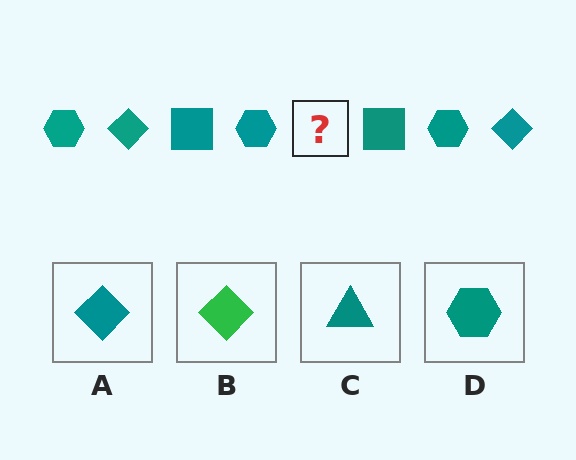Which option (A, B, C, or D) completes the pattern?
A.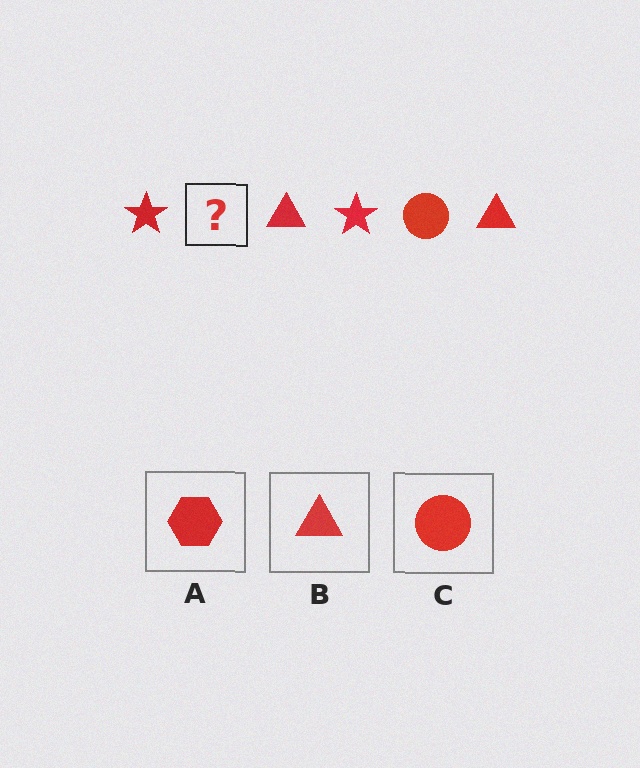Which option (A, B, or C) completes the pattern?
C.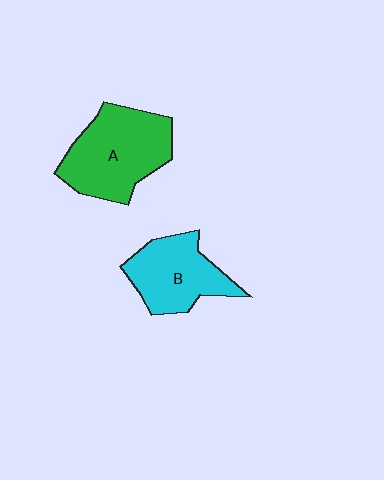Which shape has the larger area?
Shape A (green).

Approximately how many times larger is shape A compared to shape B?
Approximately 1.3 times.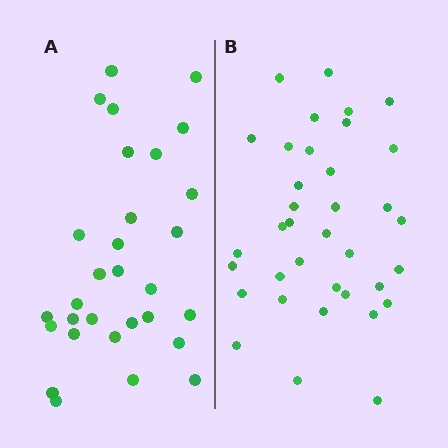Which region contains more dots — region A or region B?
Region B (the right region) has more dots.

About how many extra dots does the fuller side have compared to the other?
Region B has about 6 more dots than region A.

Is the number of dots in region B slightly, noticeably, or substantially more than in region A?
Region B has only slightly more — the two regions are fairly close. The ratio is roughly 1.2 to 1.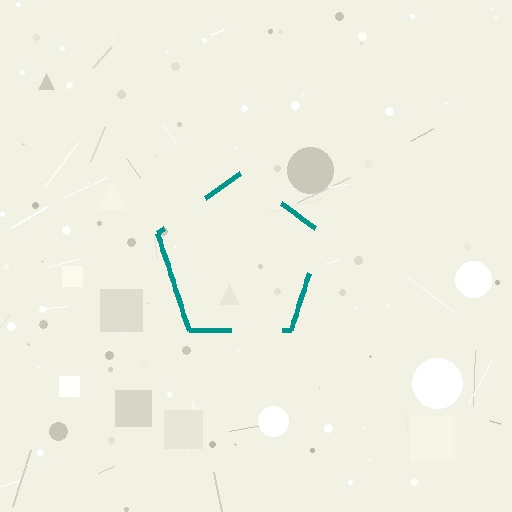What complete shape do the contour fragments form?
The contour fragments form a pentagon.